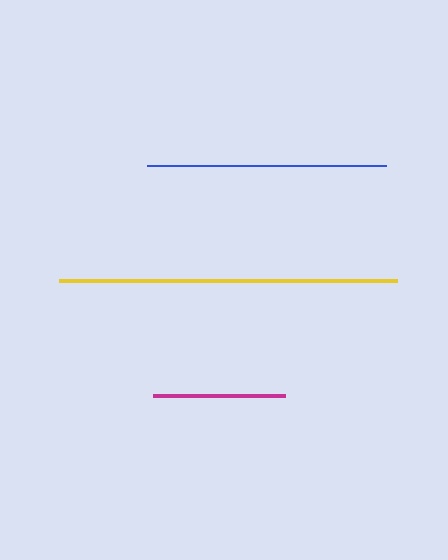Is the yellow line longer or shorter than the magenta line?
The yellow line is longer than the magenta line.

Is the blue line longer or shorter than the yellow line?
The yellow line is longer than the blue line.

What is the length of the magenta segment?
The magenta segment is approximately 133 pixels long.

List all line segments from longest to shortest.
From longest to shortest: yellow, blue, magenta.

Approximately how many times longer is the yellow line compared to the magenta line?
The yellow line is approximately 2.5 times the length of the magenta line.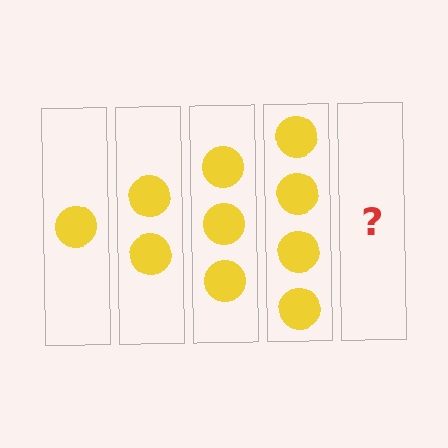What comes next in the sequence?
The next element should be 5 circles.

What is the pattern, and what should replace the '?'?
The pattern is that each step adds one more circle. The '?' should be 5 circles.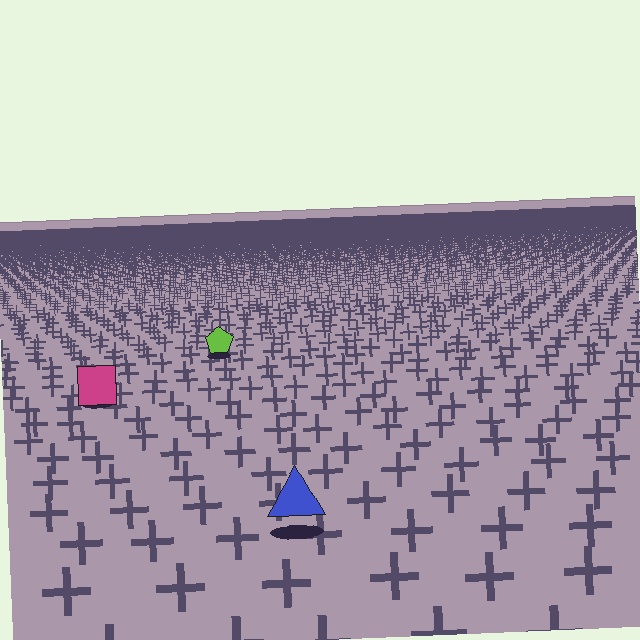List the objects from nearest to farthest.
From nearest to farthest: the blue triangle, the magenta square, the lime pentagon.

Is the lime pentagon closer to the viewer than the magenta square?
No. The magenta square is closer — you can tell from the texture gradient: the ground texture is coarser near it.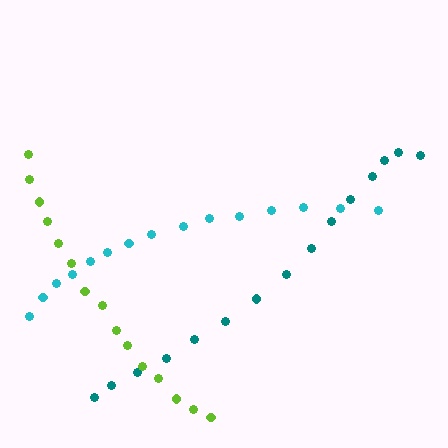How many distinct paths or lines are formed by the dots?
There are 3 distinct paths.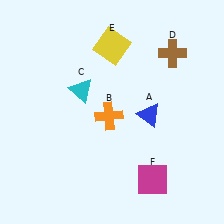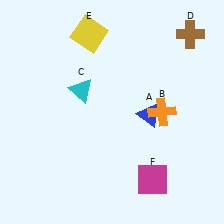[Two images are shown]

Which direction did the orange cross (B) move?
The orange cross (B) moved right.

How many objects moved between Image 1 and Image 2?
3 objects moved between the two images.